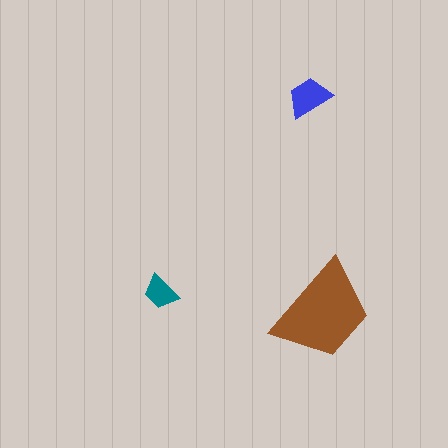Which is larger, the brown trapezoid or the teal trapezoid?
The brown one.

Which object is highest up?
The blue trapezoid is topmost.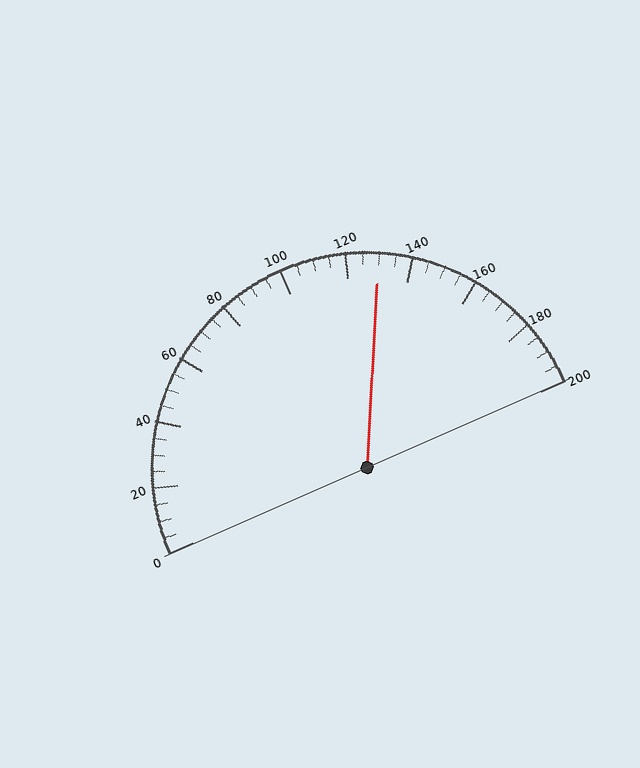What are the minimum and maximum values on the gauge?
The gauge ranges from 0 to 200.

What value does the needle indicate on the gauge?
The needle indicates approximately 130.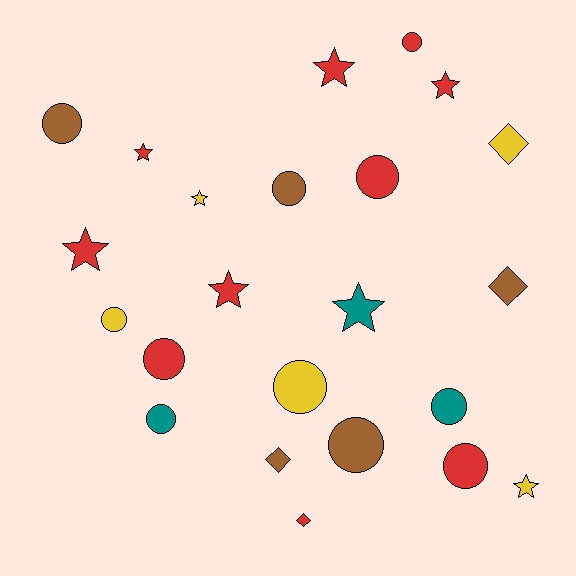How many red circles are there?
There are 4 red circles.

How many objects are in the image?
There are 23 objects.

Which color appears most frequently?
Red, with 10 objects.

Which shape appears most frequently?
Circle, with 11 objects.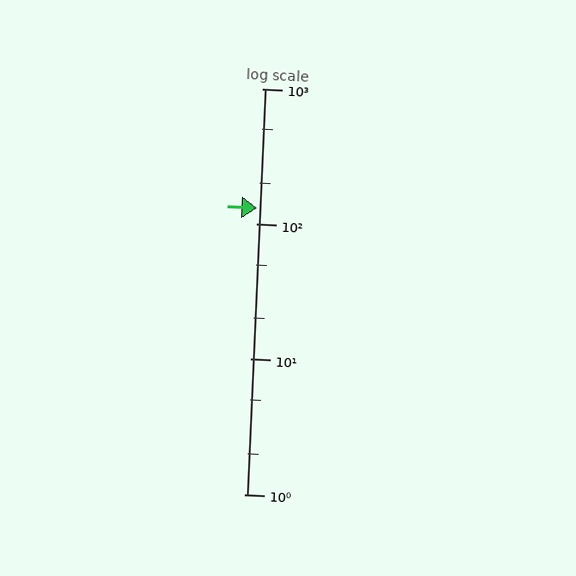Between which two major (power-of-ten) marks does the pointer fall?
The pointer is between 100 and 1000.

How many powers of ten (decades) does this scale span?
The scale spans 3 decades, from 1 to 1000.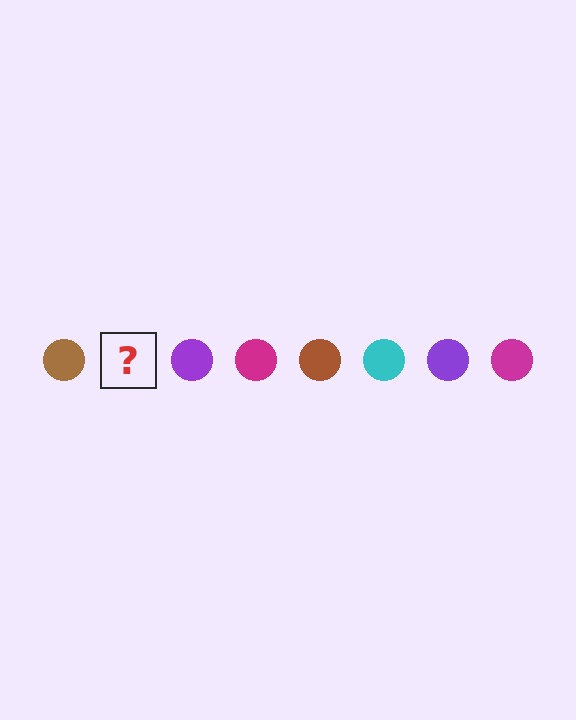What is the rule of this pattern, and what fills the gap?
The rule is that the pattern cycles through brown, cyan, purple, magenta circles. The gap should be filled with a cyan circle.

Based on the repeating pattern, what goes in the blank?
The blank should be a cyan circle.